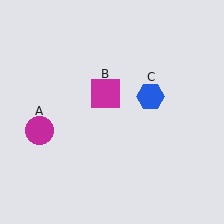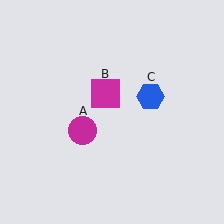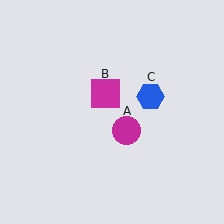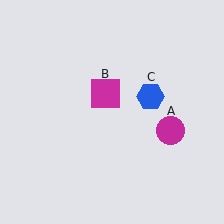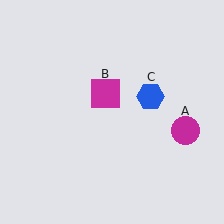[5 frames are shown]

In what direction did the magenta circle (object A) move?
The magenta circle (object A) moved right.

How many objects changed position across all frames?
1 object changed position: magenta circle (object A).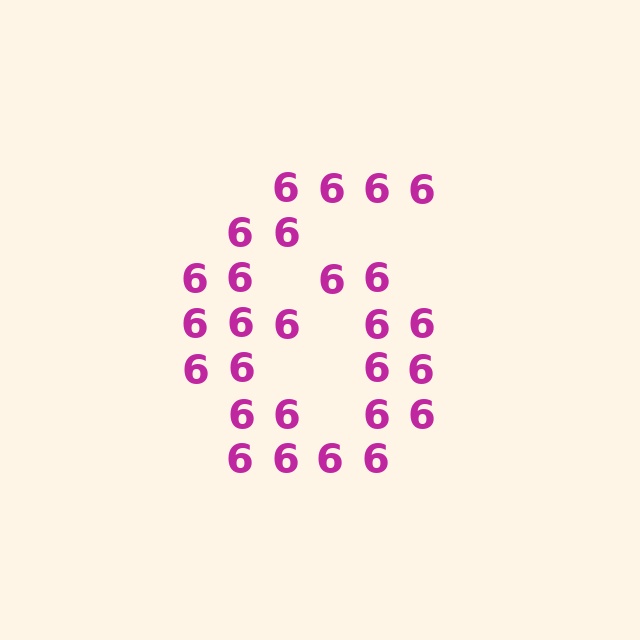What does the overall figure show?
The overall figure shows the digit 6.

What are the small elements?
The small elements are digit 6's.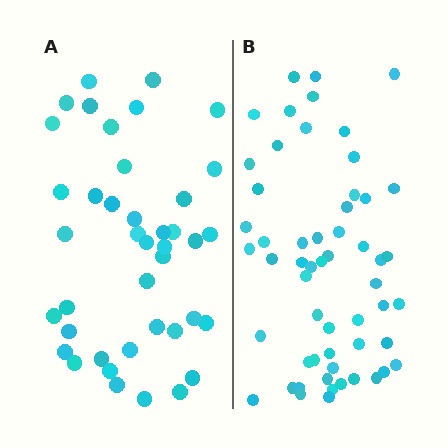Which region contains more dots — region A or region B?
Region B (the right region) has more dots.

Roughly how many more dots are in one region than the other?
Region B has approximately 15 more dots than region A.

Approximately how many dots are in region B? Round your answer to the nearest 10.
About 60 dots. (The exact count is 56, which rounds to 60.)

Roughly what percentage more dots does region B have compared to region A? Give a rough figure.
About 35% more.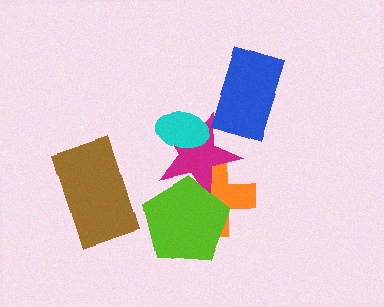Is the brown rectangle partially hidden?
No, no other shape covers it.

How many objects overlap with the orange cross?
2 objects overlap with the orange cross.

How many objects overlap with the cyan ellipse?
1 object overlaps with the cyan ellipse.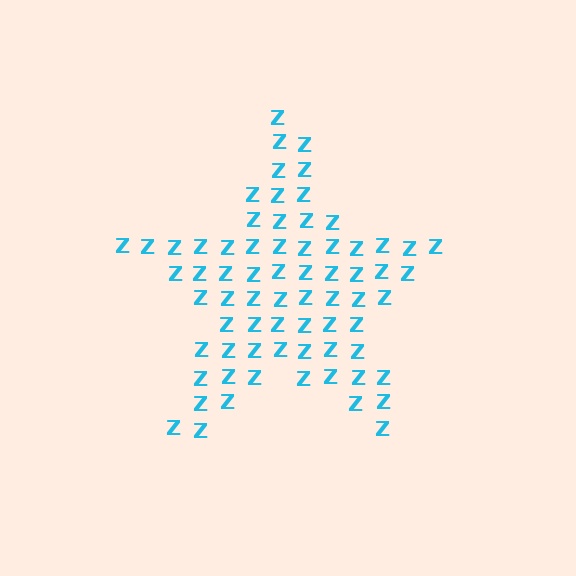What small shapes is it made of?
It is made of small letter Z's.